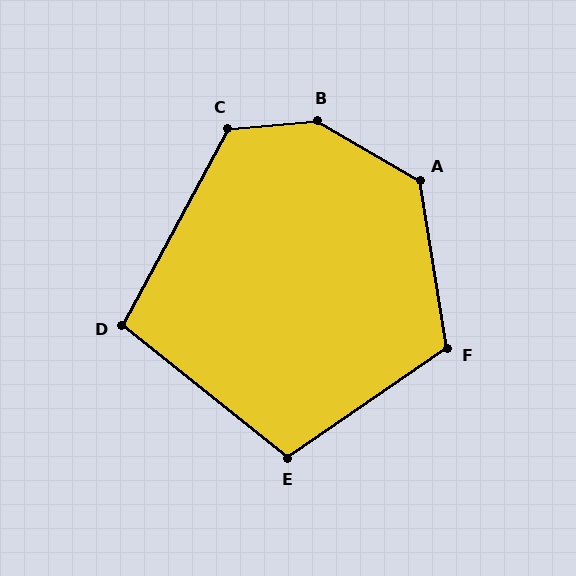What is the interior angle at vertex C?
Approximately 124 degrees (obtuse).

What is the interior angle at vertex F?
Approximately 115 degrees (obtuse).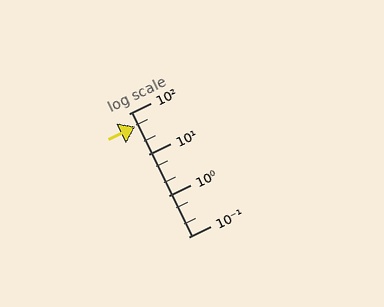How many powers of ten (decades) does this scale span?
The scale spans 3 decades, from 0.1 to 100.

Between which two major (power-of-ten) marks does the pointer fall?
The pointer is between 10 and 100.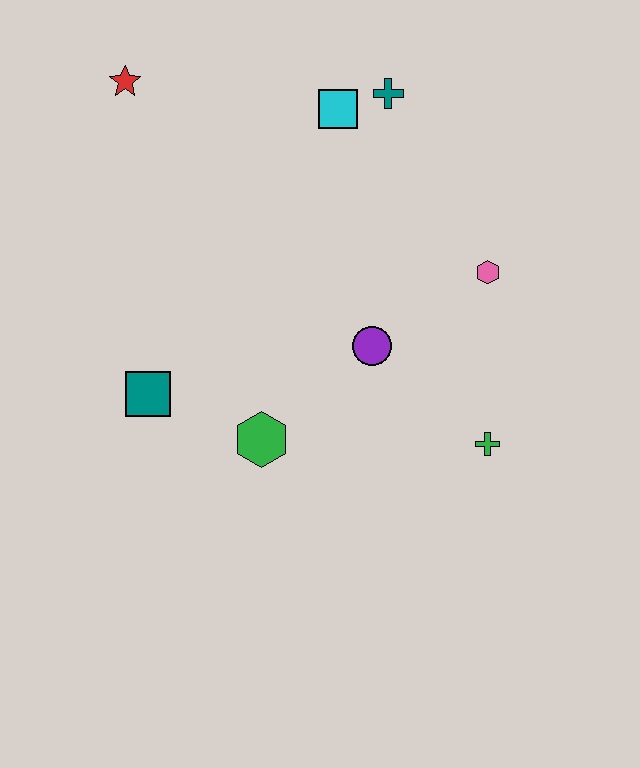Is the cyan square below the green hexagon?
No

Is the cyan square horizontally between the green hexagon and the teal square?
No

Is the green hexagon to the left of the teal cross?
Yes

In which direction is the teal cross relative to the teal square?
The teal cross is above the teal square.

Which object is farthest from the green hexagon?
The red star is farthest from the green hexagon.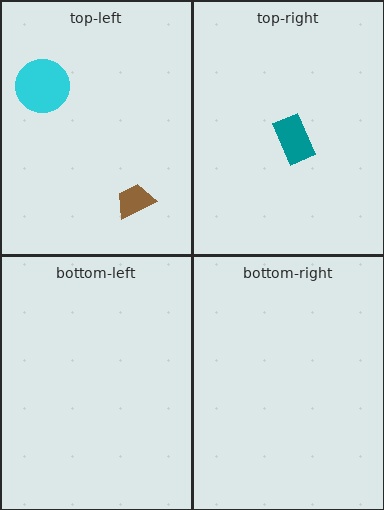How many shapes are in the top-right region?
1.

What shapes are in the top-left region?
The cyan circle, the brown trapezoid.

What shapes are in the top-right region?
The teal rectangle.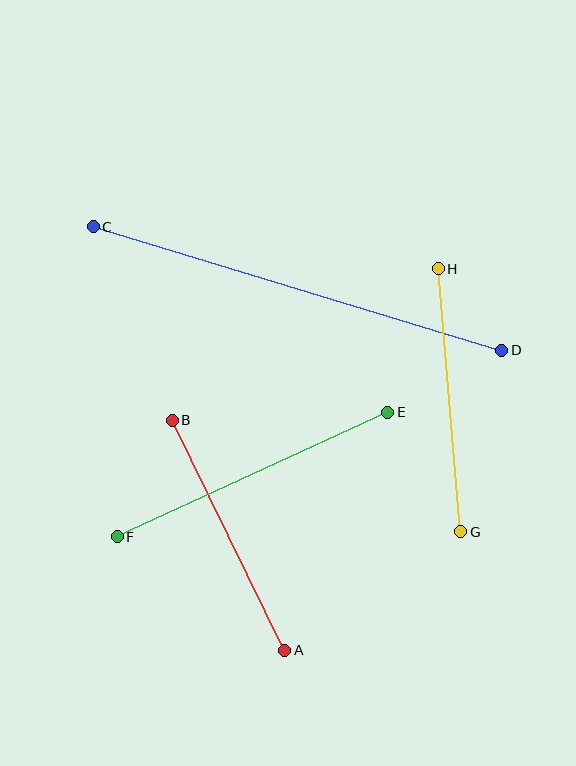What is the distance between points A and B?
The distance is approximately 256 pixels.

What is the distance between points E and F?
The distance is approximately 298 pixels.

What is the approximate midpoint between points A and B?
The midpoint is at approximately (228, 535) pixels.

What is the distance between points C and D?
The distance is approximately 427 pixels.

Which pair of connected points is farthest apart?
Points C and D are farthest apart.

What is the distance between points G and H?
The distance is approximately 264 pixels.